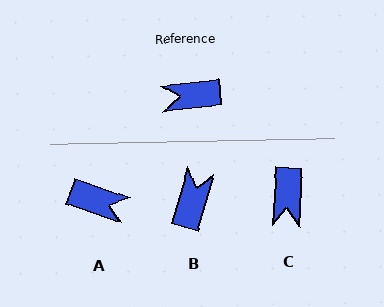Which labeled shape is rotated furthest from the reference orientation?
A, about 154 degrees away.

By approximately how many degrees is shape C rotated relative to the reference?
Approximately 80 degrees counter-clockwise.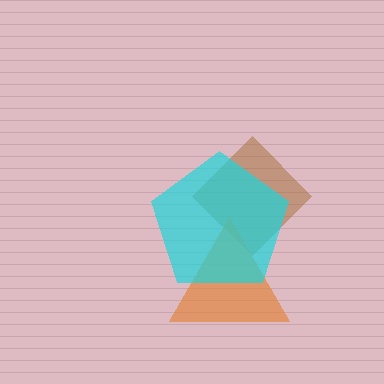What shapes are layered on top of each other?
The layered shapes are: a brown diamond, an orange triangle, a cyan pentagon.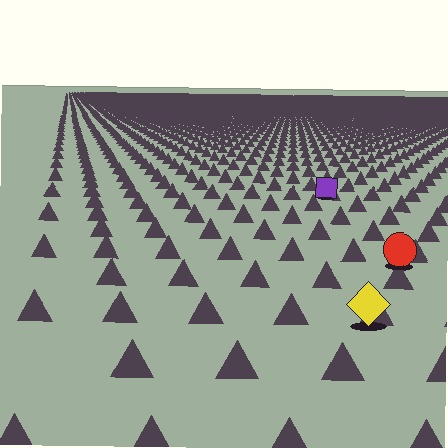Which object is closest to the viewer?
The yellow diamond is closest. The texture marks near it are larger and more spread out.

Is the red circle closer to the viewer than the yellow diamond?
No. The yellow diamond is closer — you can tell from the texture gradient: the ground texture is coarser near it.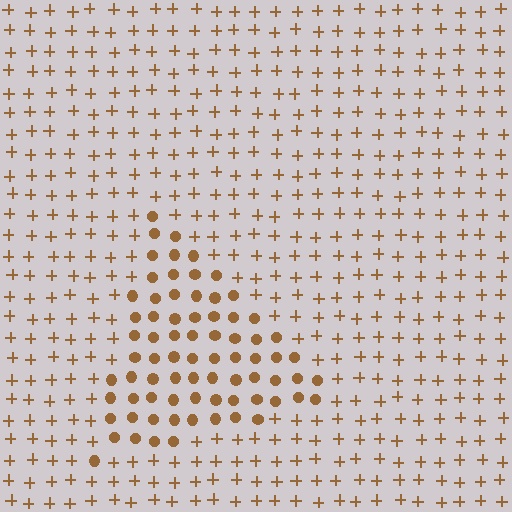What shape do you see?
I see a triangle.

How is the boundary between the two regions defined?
The boundary is defined by a change in element shape: circles inside vs. plus signs outside. All elements share the same color and spacing.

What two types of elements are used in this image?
The image uses circles inside the triangle region and plus signs outside it.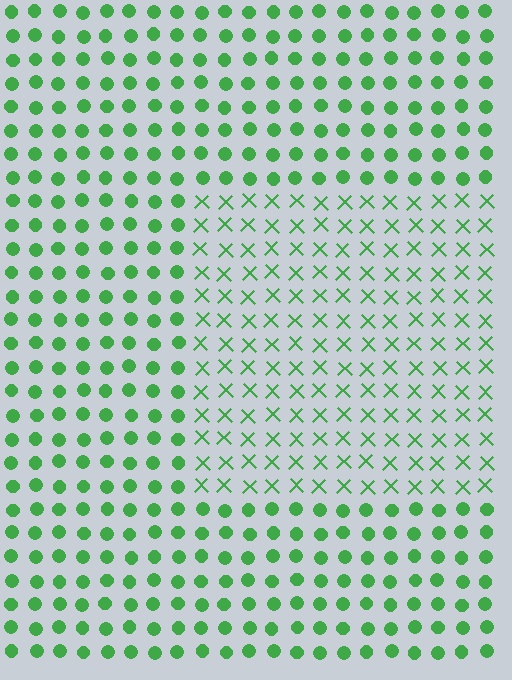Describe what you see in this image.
The image is filled with small green elements arranged in a uniform grid. A rectangle-shaped region contains X marks, while the surrounding area contains circles. The boundary is defined purely by the change in element shape.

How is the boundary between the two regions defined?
The boundary is defined by a change in element shape: X marks inside vs. circles outside. All elements share the same color and spacing.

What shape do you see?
I see a rectangle.